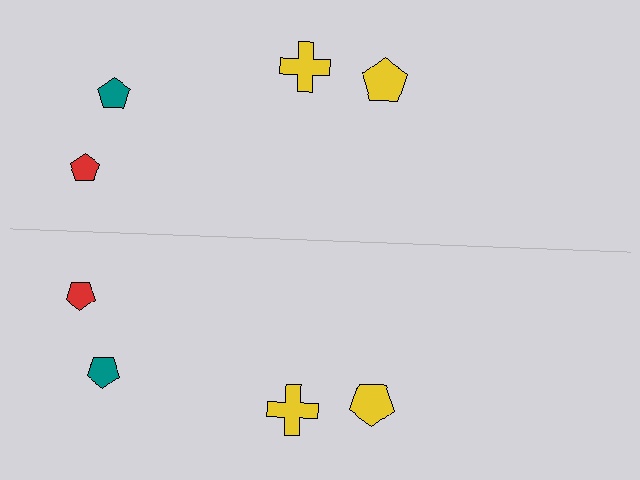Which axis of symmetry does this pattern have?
The pattern has a horizontal axis of symmetry running through the center of the image.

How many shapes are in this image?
There are 8 shapes in this image.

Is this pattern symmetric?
Yes, this pattern has bilateral (reflection) symmetry.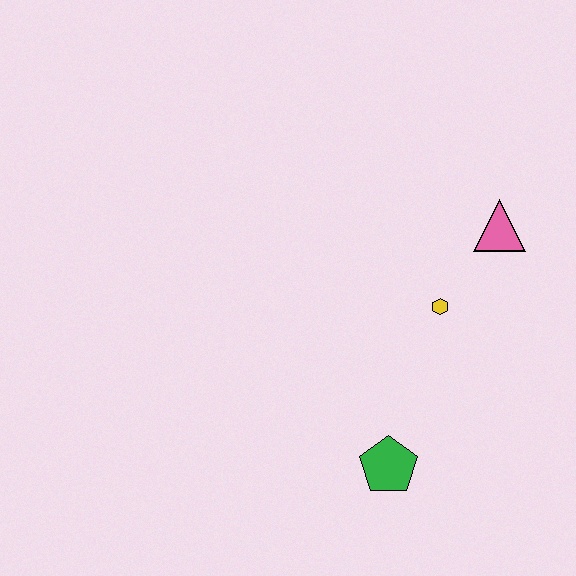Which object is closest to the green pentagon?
The yellow hexagon is closest to the green pentagon.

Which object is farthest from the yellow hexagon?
The green pentagon is farthest from the yellow hexagon.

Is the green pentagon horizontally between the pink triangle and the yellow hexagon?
No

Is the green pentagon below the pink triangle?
Yes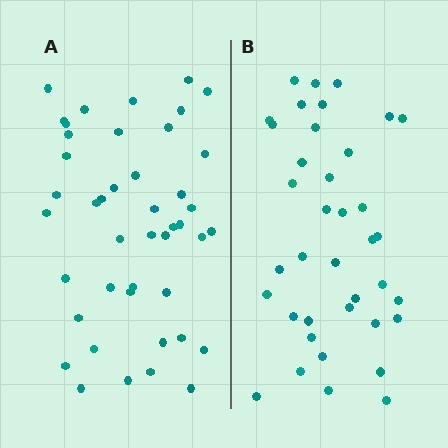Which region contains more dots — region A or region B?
Region A (the left region) has more dots.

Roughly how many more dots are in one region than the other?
Region A has about 6 more dots than region B.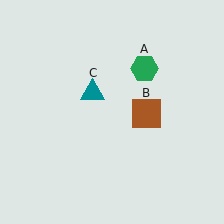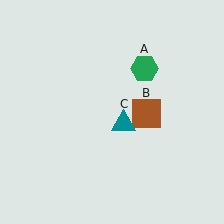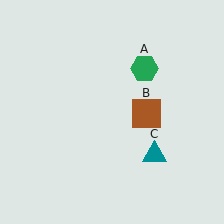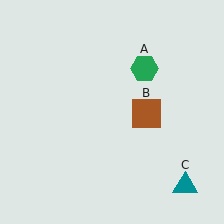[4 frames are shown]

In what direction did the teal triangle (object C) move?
The teal triangle (object C) moved down and to the right.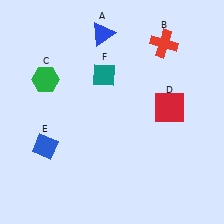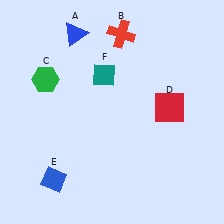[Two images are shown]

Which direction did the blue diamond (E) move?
The blue diamond (E) moved down.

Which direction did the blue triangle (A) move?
The blue triangle (A) moved left.